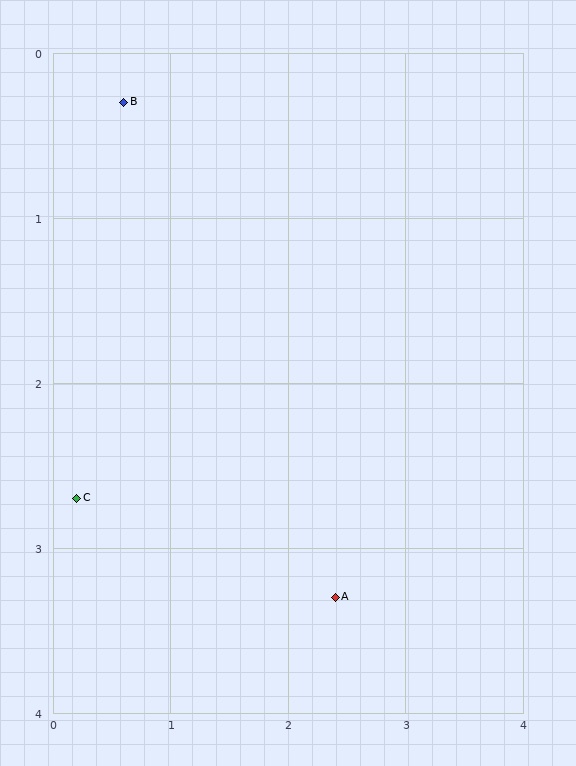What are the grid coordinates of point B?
Point B is at approximately (0.6, 0.3).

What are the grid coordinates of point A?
Point A is at approximately (2.4, 3.3).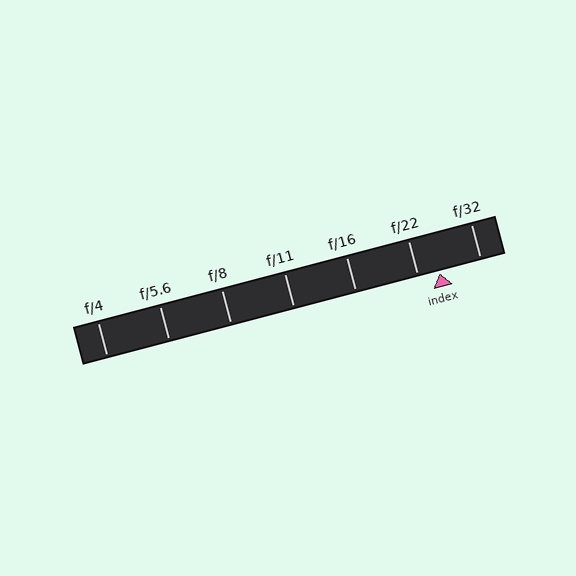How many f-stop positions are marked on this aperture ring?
There are 7 f-stop positions marked.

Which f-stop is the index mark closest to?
The index mark is closest to f/22.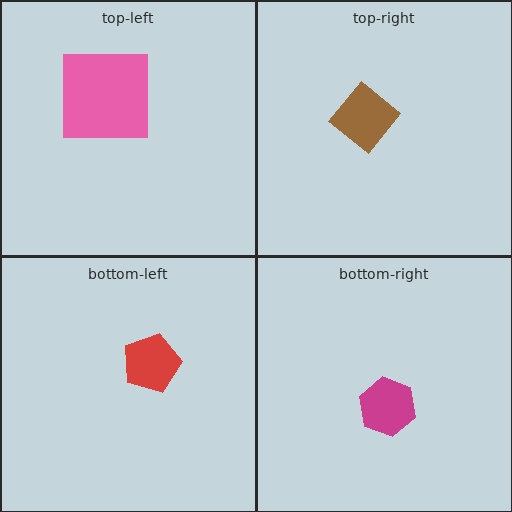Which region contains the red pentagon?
The bottom-left region.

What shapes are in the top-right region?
The brown diamond.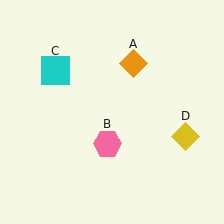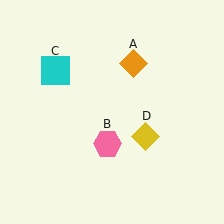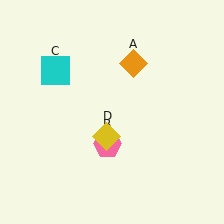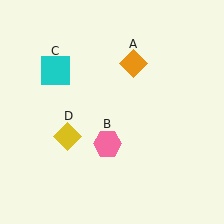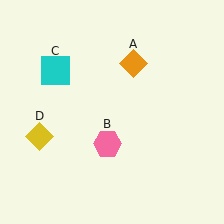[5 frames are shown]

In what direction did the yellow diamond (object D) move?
The yellow diamond (object D) moved left.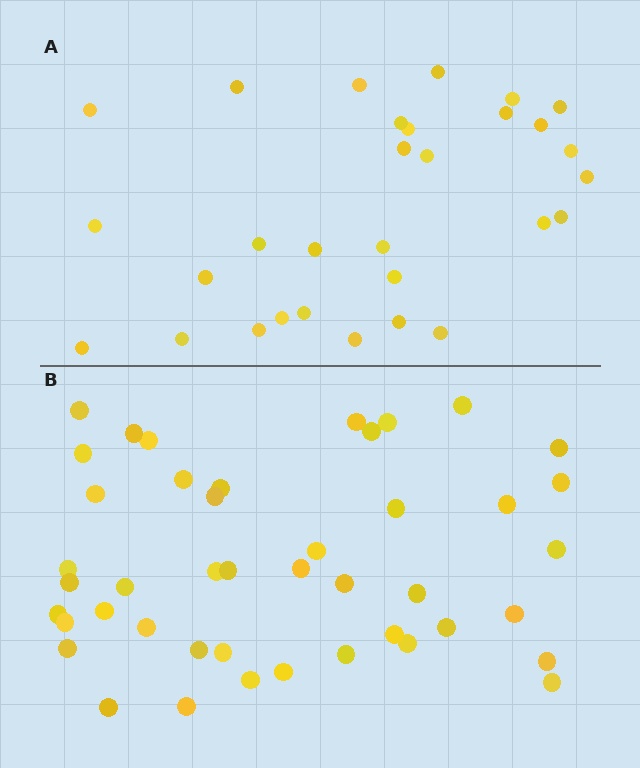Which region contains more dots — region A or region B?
Region B (the bottom region) has more dots.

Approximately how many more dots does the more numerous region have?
Region B has approximately 15 more dots than region A.